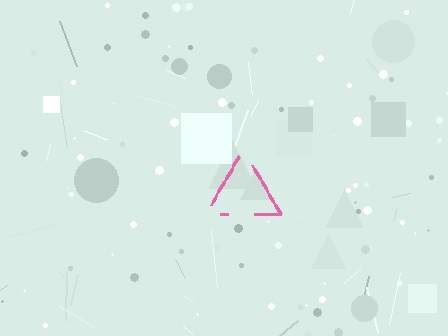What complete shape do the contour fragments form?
The contour fragments form a triangle.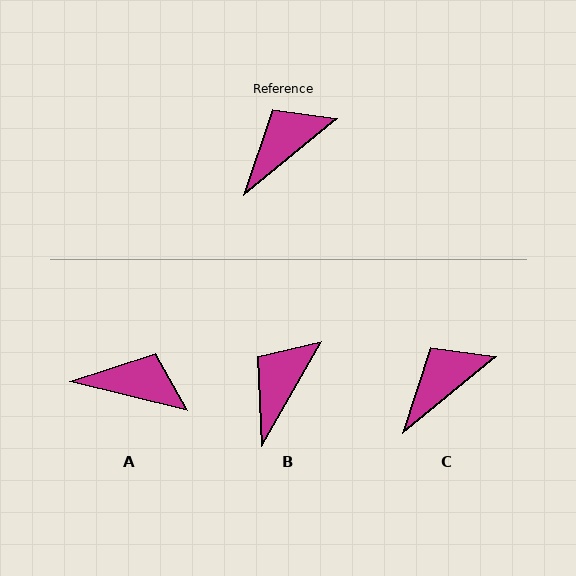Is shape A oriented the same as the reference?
No, it is off by about 53 degrees.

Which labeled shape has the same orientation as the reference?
C.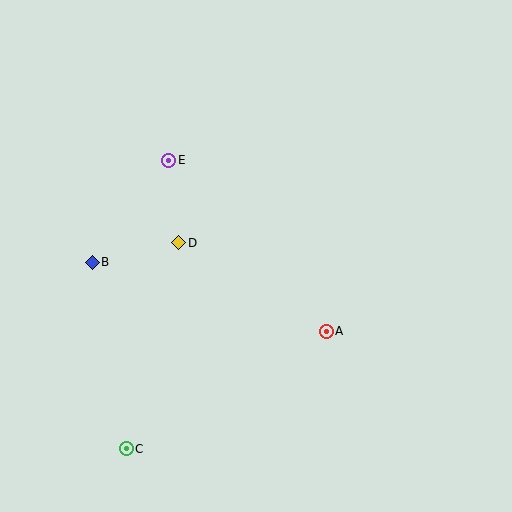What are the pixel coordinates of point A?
Point A is at (326, 331).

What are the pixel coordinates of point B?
Point B is at (92, 262).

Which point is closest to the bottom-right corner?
Point A is closest to the bottom-right corner.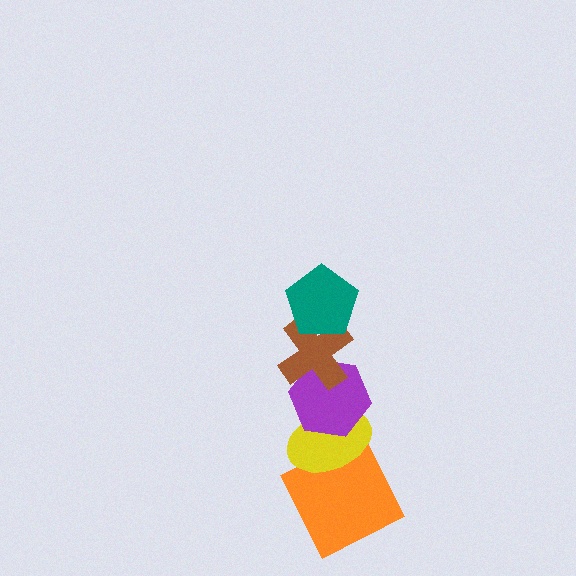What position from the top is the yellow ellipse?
The yellow ellipse is 4th from the top.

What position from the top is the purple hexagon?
The purple hexagon is 3rd from the top.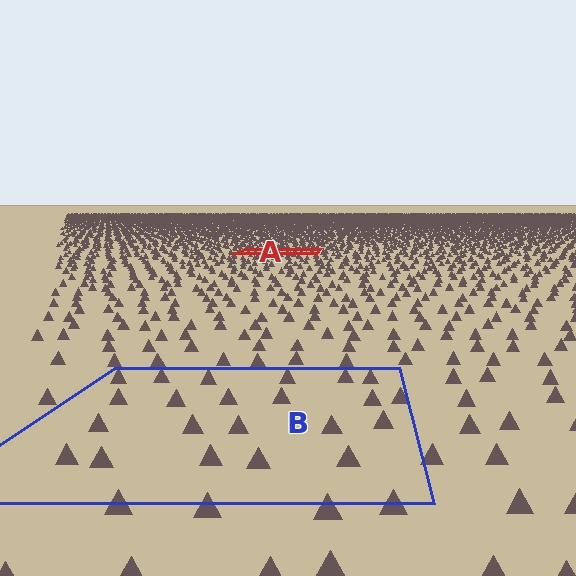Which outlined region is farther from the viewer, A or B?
Region A is farther from the viewer — the texture elements inside it appear smaller and more densely packed.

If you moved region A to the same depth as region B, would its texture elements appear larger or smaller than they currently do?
They would appear larger. At a closer depth, the same texture elements are projected at a bigger on-screen size.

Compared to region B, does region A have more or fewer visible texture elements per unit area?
Region A has more texture elements per unit area — they are packed more densely because it is farther away.